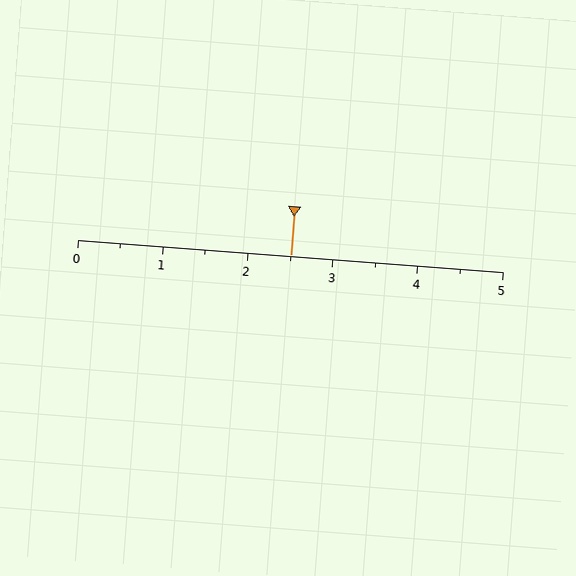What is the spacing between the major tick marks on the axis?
The major ticks are spaced 1 apart.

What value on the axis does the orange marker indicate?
The marker indicates approximately 2.5.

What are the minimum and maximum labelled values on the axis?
The axis runs from 0 to 5.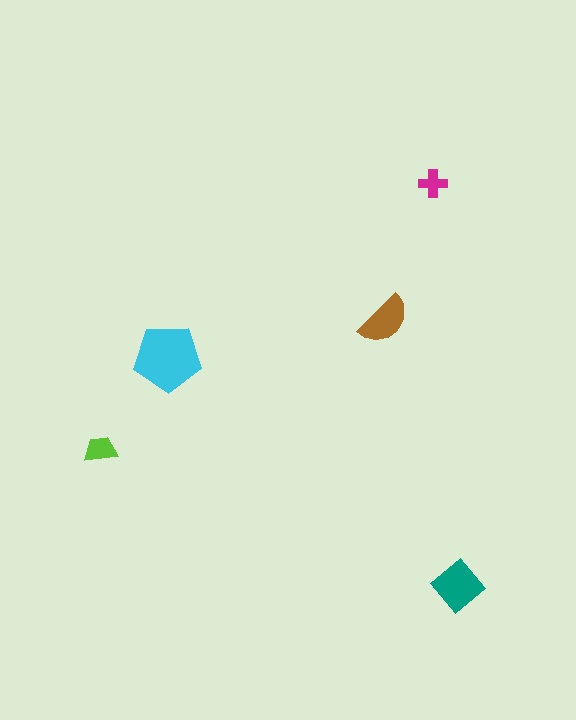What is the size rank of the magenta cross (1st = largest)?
5th.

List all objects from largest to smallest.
The cyan pentagon, the teal diamond, the brown semicircle, the lime trapezoid, the magenta cross.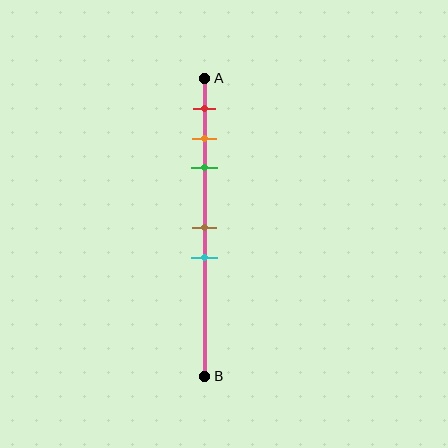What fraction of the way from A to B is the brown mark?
The brown mark is approximately 50% (0.5) of the way from A to B.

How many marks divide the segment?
There are 5 marks dividing the segment.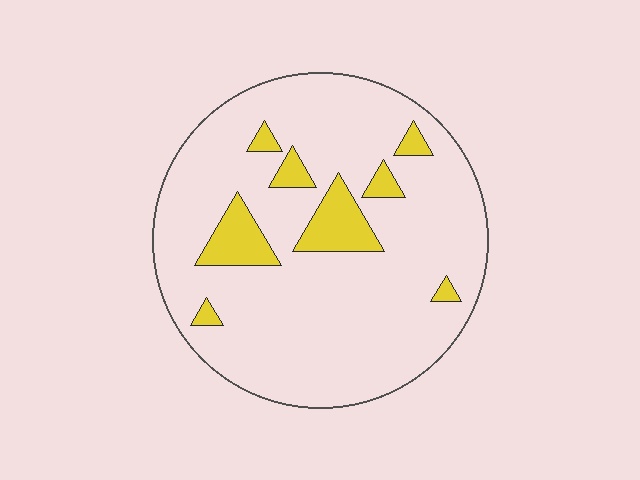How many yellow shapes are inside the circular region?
8.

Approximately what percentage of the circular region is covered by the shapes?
Approximately 15%.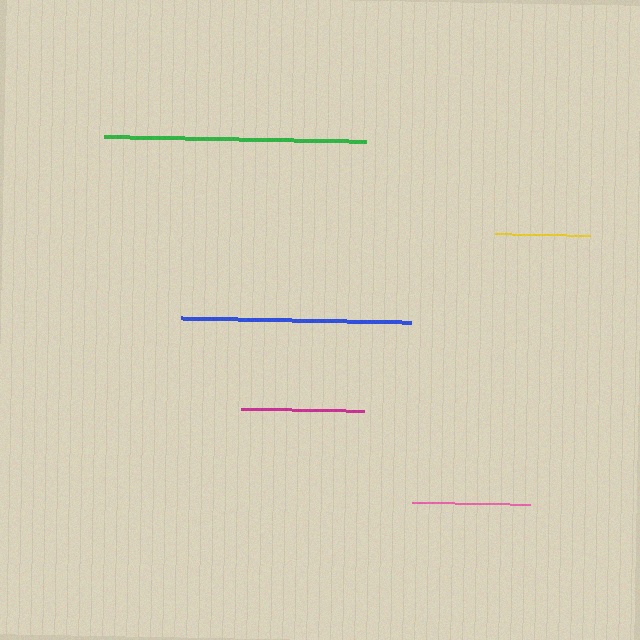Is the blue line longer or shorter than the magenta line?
The blue line is longer than the magenta line.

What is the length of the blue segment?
The blue segment is approximately 231 pixels long.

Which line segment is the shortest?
The yellow line is the shortest at approximately 95 pixels.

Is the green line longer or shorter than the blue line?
The green line is longer than the blue line.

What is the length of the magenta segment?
The magenta segment is approximately 123 pixels long.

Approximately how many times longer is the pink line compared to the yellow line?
The pink line is approximately 1.2 times the length of the yellow line.